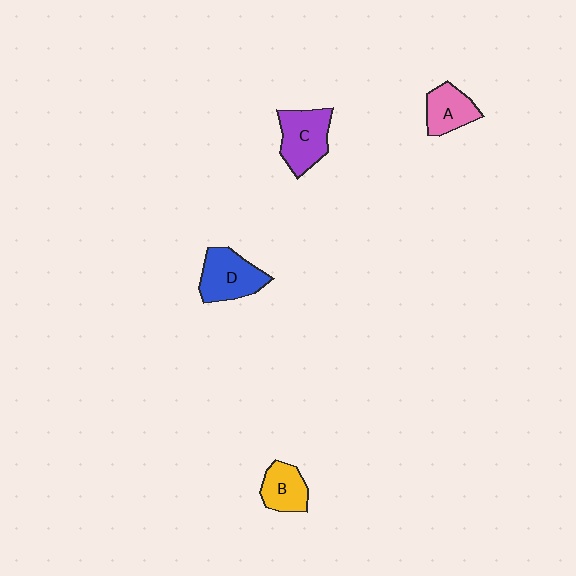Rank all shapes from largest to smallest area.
From largest to smallest: D (blue), C (purple), A (pink), B (yellow).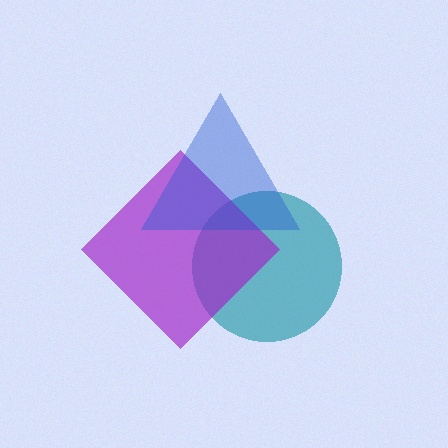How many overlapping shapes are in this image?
There are 3 overlapping shapes in the image.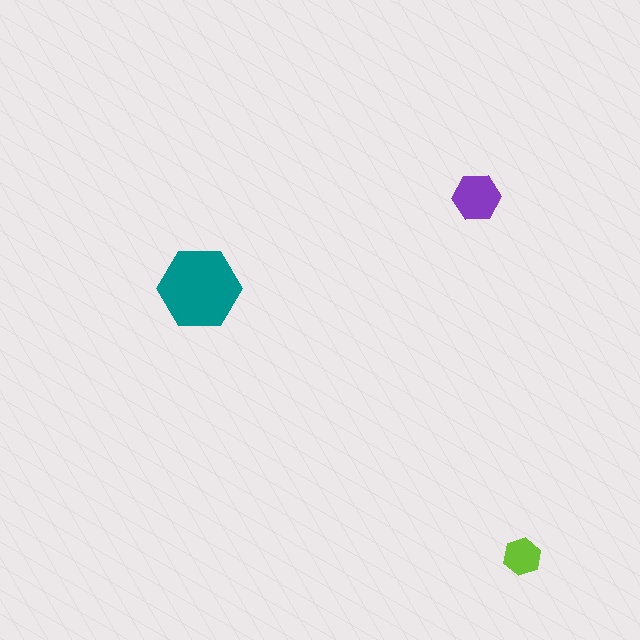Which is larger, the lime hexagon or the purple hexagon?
The purple one.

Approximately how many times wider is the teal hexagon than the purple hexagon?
About 1.5 times wider.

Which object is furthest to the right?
The lime hexagon is rightmost.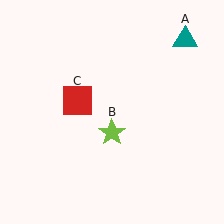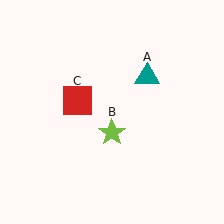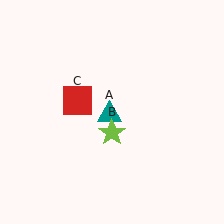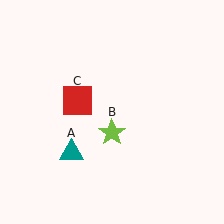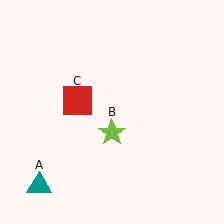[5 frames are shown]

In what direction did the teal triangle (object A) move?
The teal triangle (object A) moved down and to the left.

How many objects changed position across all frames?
1 object changed position: teal triangle (object A).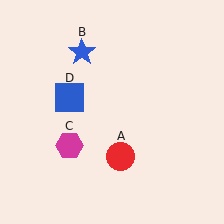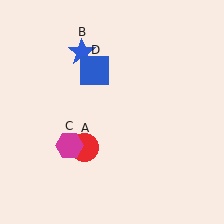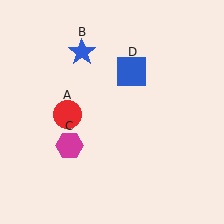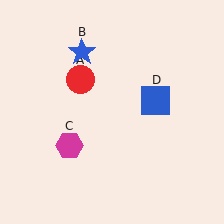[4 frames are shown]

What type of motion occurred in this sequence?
The red circle (object A), blue square (object D) rotated clockwise around the center of the scene.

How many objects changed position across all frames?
2 objects changed position: red circle (object A), blue square (object D).